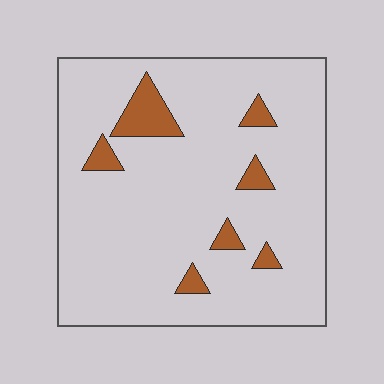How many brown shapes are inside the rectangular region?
7.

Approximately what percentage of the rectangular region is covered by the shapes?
Approximately 10%.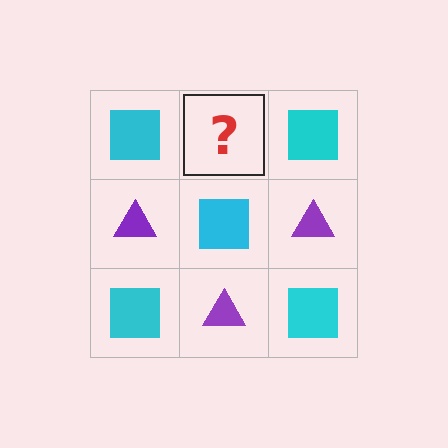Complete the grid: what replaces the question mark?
The question mark should be replaced with a purple triangle.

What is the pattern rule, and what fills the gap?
The rule is that it alternates cyan square and purple triangle in a checkerboard pattern. The gap should be filled with a purple triangle.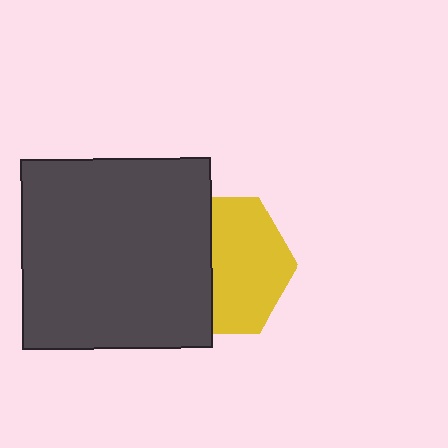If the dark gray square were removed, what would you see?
You would see the complete yellow hexagon.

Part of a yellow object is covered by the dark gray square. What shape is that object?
It is a hexagon.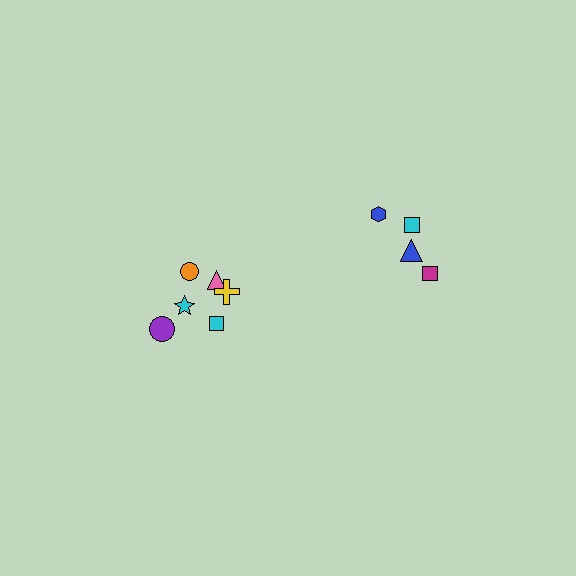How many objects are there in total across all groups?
There are 10 objects.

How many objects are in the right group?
There are 4 objects.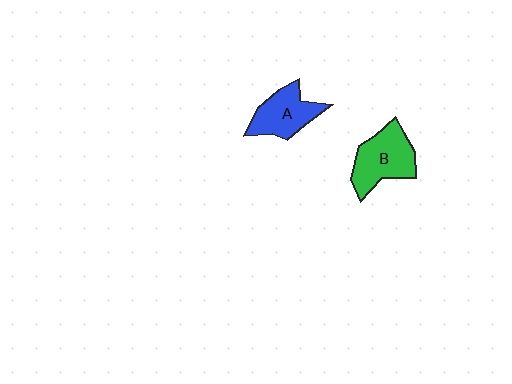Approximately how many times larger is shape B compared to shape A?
Approximately 1.2 times.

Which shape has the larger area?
Shape B (green).